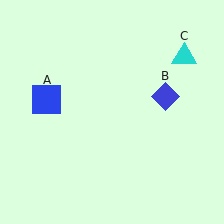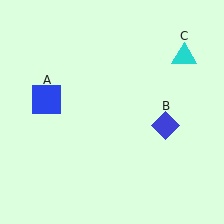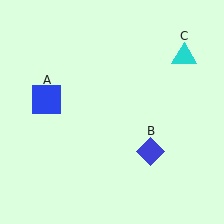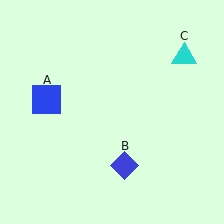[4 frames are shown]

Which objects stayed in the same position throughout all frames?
Blue square (object A) and cyan triangle (object C) remained stationary.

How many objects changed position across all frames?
1 object changed position: blue diamond (object B).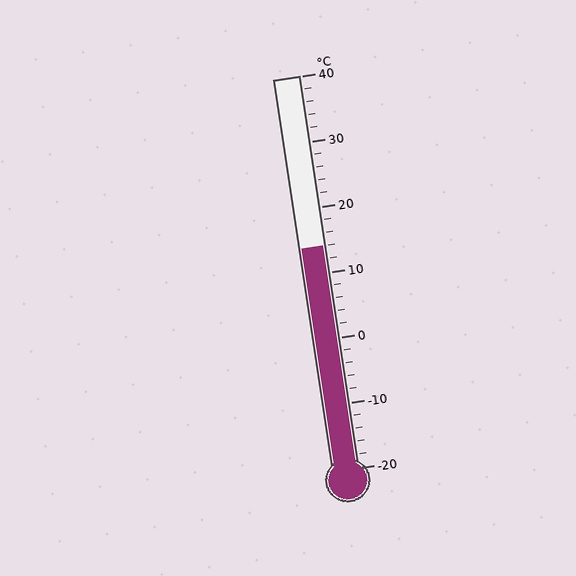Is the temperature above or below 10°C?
The temperature is above 10°C.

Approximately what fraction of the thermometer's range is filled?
The thermometer is filled to approximately 55% of its range.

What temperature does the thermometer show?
The thermometer shows approximately 14°C.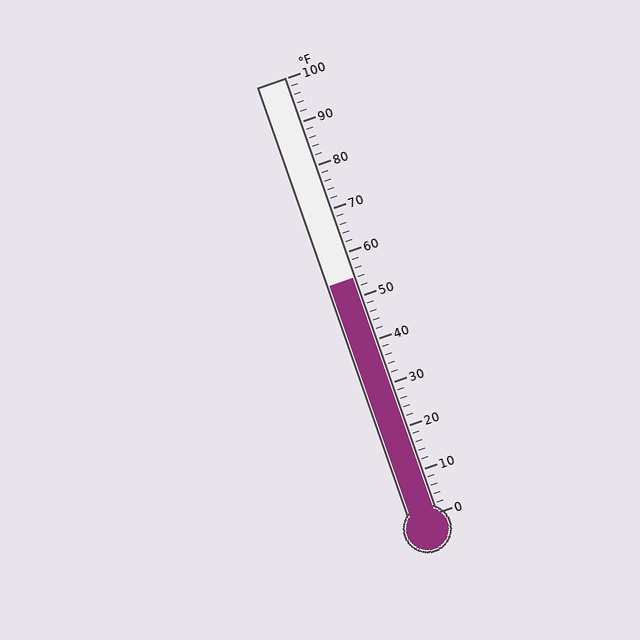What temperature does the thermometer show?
The thermometer shows approximately 54°F.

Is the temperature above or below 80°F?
The temperature is below 80°F.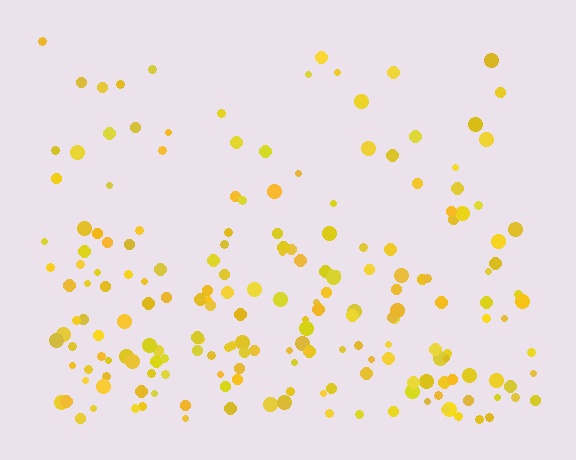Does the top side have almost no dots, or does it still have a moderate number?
Still a moderate number, just noticeably fewer than the bottom.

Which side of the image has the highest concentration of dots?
The bottom.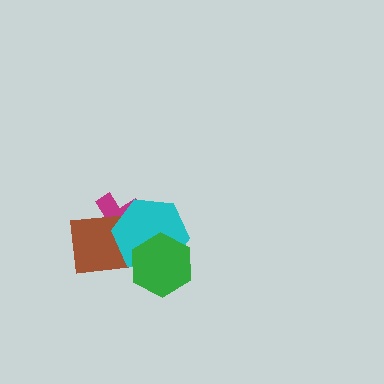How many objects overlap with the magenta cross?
2 objects overlap with the magenta cross.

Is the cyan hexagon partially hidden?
Yes, it is partially covered by another shape.